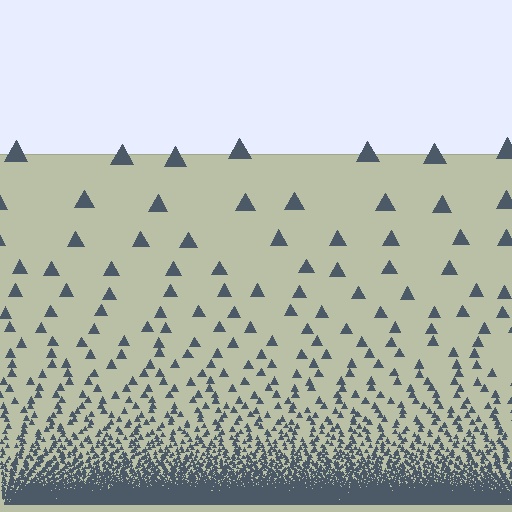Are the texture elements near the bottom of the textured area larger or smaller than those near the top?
Smaller. The gradient is inverted — elements near the bottom are smaller and denser.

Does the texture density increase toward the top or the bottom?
Density increases toward the bottom.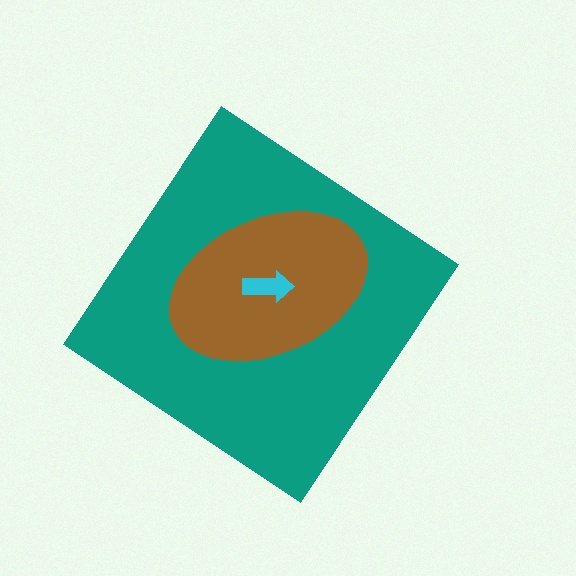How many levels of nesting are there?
3.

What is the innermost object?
The cyan arrow.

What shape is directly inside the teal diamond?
The brown ellipse.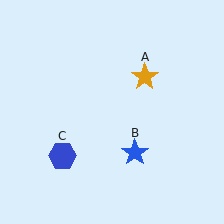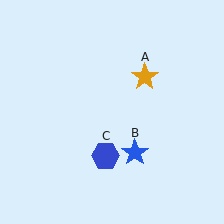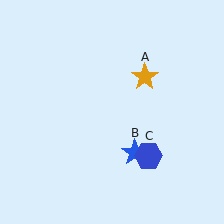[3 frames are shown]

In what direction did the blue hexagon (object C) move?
The blue hexagon (object C) moved right.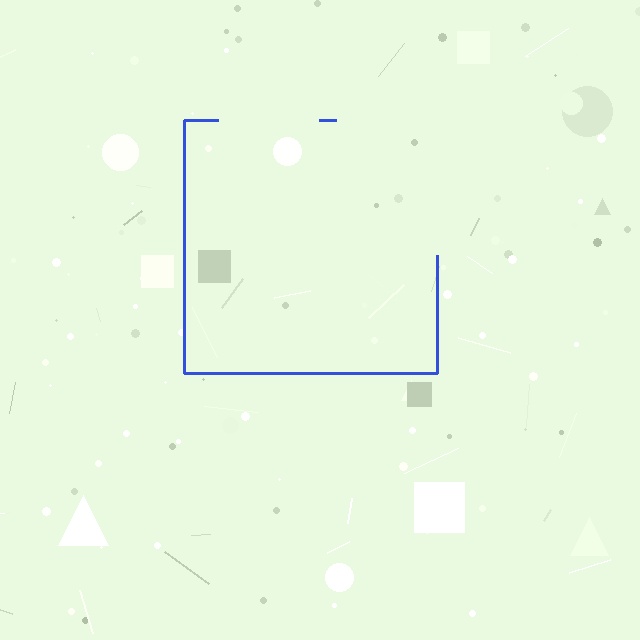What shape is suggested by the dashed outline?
The dashed outline suggests a square.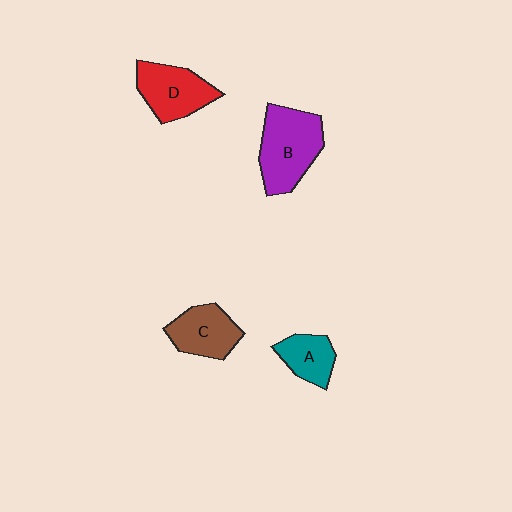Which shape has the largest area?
Shape B (purple).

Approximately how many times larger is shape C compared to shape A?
Approximately 1.3 times.